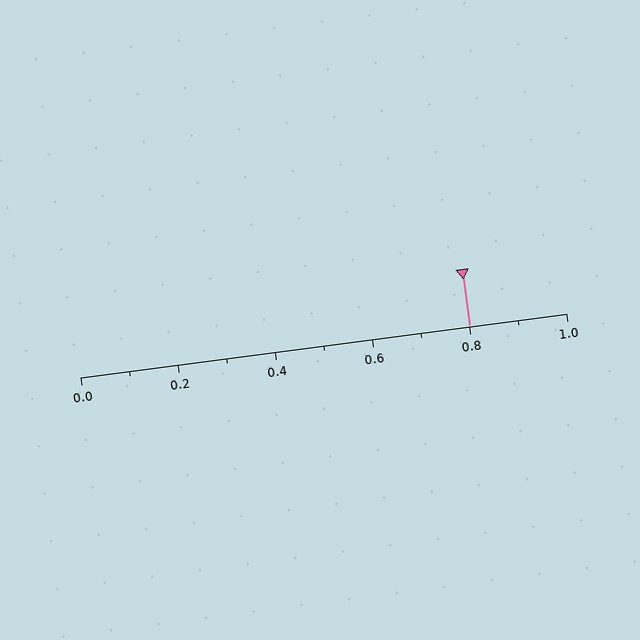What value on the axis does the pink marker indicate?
The marker indicates approximately 0.8.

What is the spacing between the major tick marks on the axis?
The major ticks are spaced 0.2 apart.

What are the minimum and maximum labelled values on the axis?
The axis runs from 0.0 to 1.0.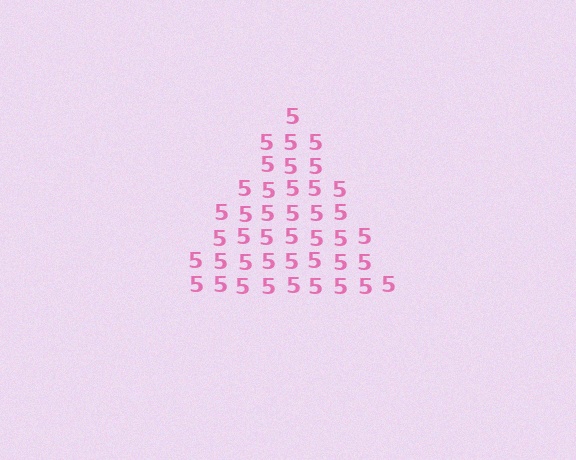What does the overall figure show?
The overall figure shows a triangle.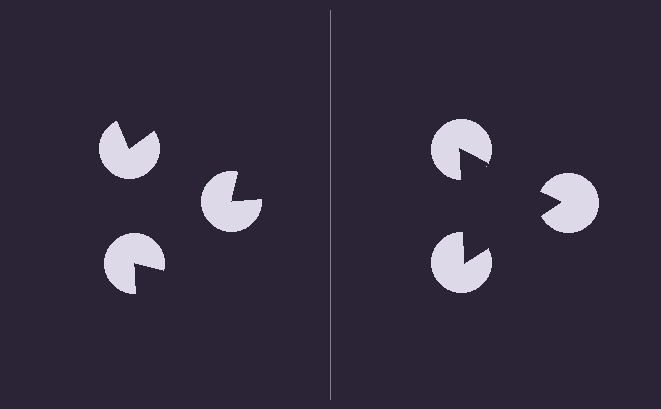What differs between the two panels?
The pac-man discs are positioned identically on both sides; only the wedge orientations differ. On the right they align to a triangle; on the left they are misaligned.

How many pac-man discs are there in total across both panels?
6 — 3 on each side.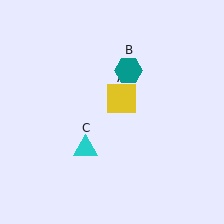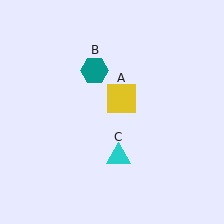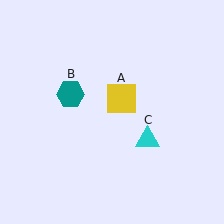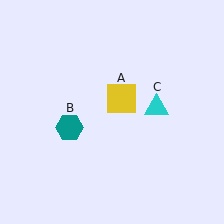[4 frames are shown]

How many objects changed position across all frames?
2 objects changed position: teal hexagon (object B), cyan triangle (object C).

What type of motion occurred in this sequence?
The teal hexagon (object B), cyan triangle (object C) rotated counterclockwise around the center of the scene.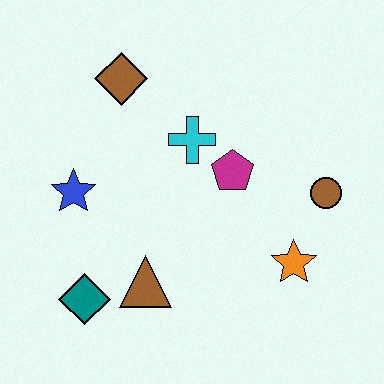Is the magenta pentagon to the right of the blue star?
Yes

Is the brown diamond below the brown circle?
No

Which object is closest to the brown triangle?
The teal diamond is closest to the brown triangle.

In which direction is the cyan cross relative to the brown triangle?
The cyan cross is above the brown triangle.